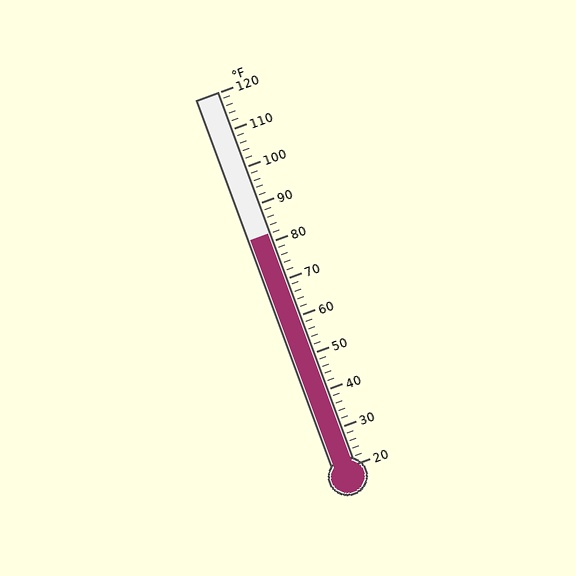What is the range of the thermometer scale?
The thermometer scale ranges from 20°F to 120°F.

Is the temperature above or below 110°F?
The temperature is below 110°F.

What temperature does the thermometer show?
The thermometer shows approximately 82°F.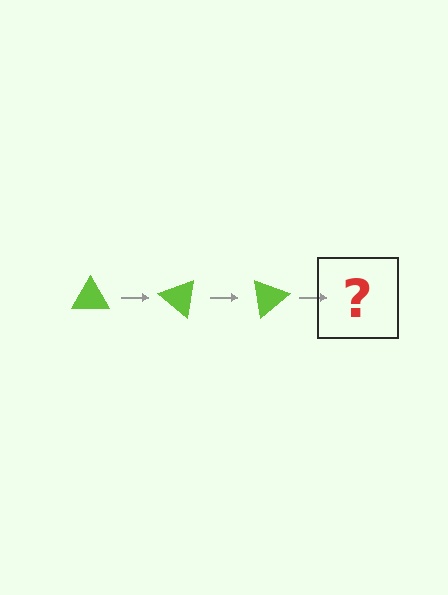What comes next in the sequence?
The next element should be a lime triangle rotated 120 degrees.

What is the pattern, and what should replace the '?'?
The pattern is that the triangle rotates 40 degrees each step. The '?' should be a lime triangle rotated 120 degrees.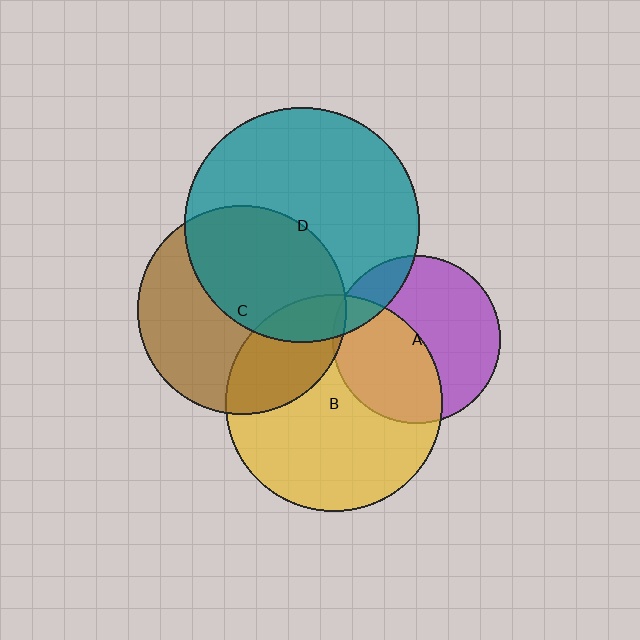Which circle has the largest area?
Circle D (teal).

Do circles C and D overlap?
Yes.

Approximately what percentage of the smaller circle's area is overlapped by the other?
Approximately 45%.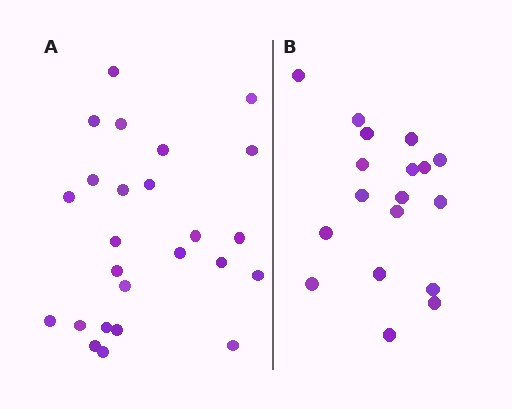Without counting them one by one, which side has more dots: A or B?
Region A (the left region) has more dots.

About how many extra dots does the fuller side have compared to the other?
Region A has roughly 8 or so more dots than region B.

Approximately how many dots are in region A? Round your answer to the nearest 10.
About 20 dots. (The exact count is 25, which rounds to 20.)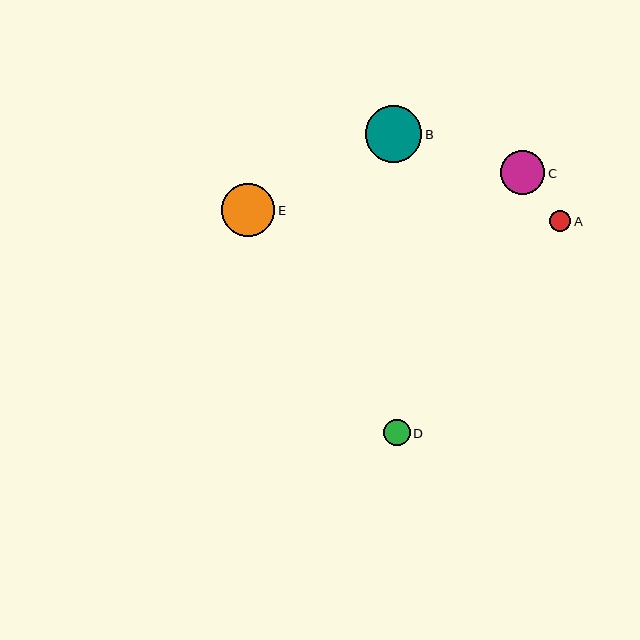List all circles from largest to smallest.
From largest to smallest: B, E, C, D, A.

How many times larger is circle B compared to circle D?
Circle B is approximately 2.1 times the size of circle D.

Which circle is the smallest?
Circle A is the smallest with a size of approximately 21 pixels.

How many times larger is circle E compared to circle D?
Circle E is approximately 2.0 times the size of circle D.